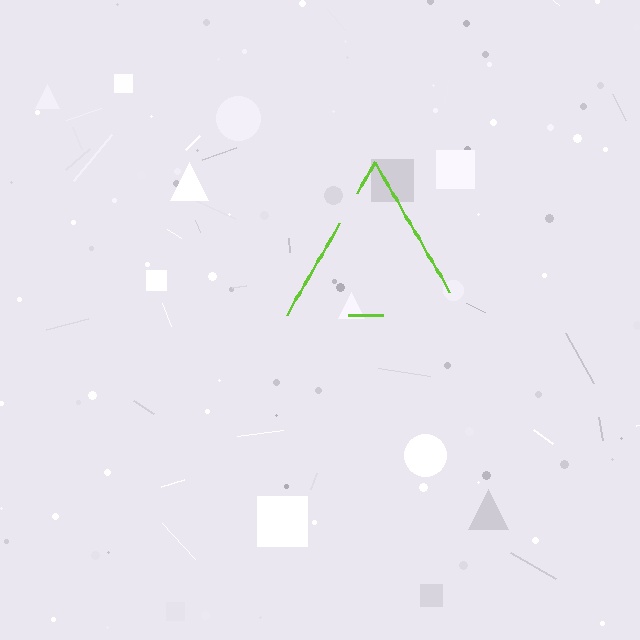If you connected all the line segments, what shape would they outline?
They would outline a triangle.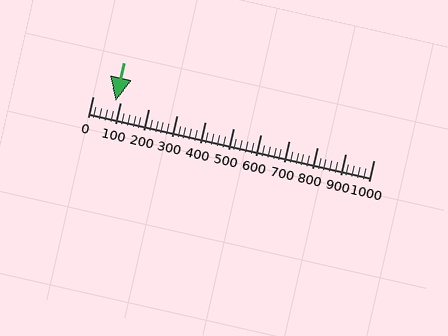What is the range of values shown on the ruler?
The ruler shows values from 0 to 1000.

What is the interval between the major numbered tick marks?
The major tick marks are spaced 100 units apart.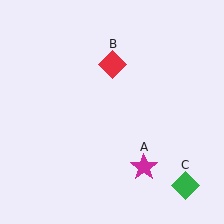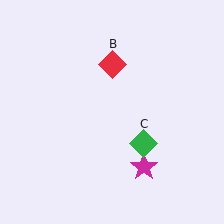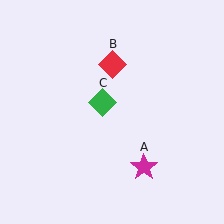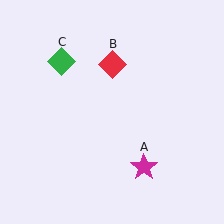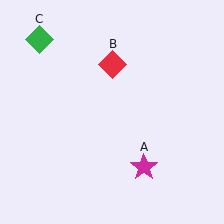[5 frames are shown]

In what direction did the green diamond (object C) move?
The green diamond (object C) moved up and to the left.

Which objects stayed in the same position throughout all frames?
Magenta star (object A) and red diamond (object B) remained stationary.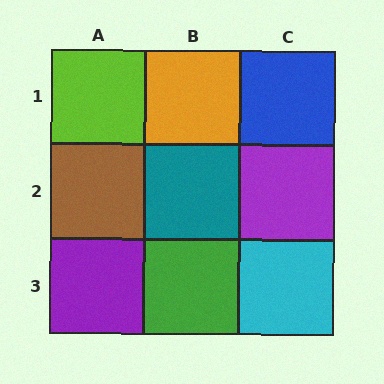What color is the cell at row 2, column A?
Brown.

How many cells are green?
1 cell is green.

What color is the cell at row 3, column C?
Cyan.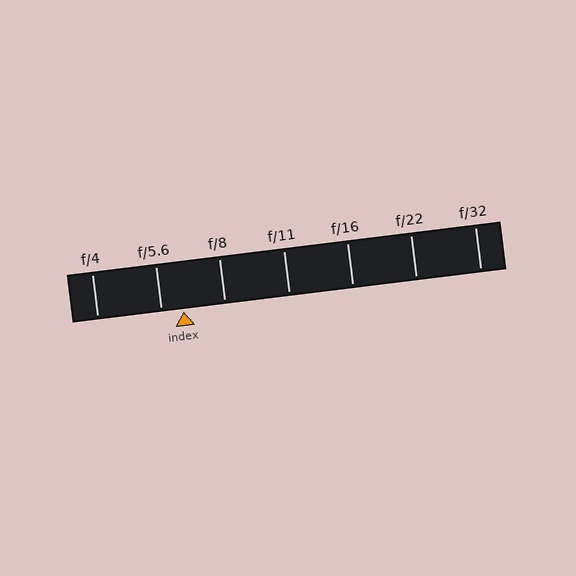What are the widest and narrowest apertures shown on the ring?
The widest aperture shown is f/4 and the narrowest is f/32.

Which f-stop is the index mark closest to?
The index mark is closest to f/5.6.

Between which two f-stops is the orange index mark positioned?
The index mark is between f/5.6 and f/8.